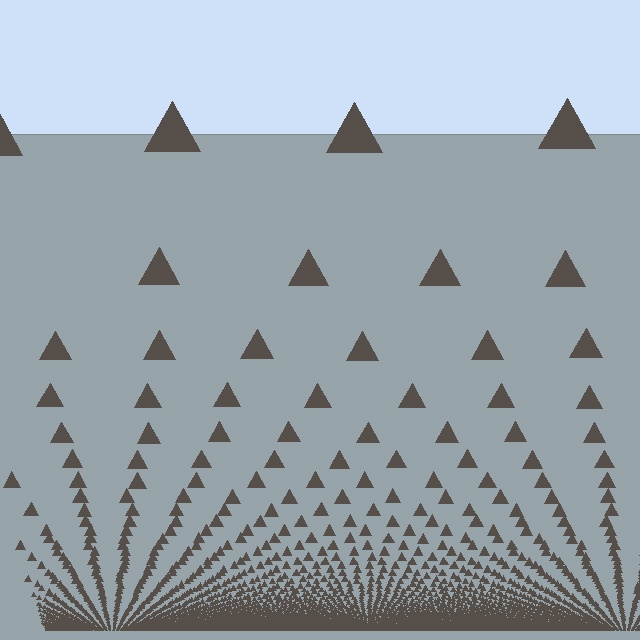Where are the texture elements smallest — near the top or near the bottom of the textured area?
Near the bottom.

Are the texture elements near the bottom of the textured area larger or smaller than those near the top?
Smaller. The gradient is inverted — elements near the bottom are smaller and denser.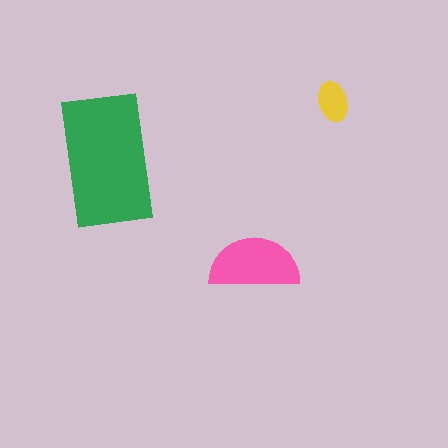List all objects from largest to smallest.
The green rectangle, the pink semicircle, the yellow ellipse.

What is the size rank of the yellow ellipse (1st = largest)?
3rd.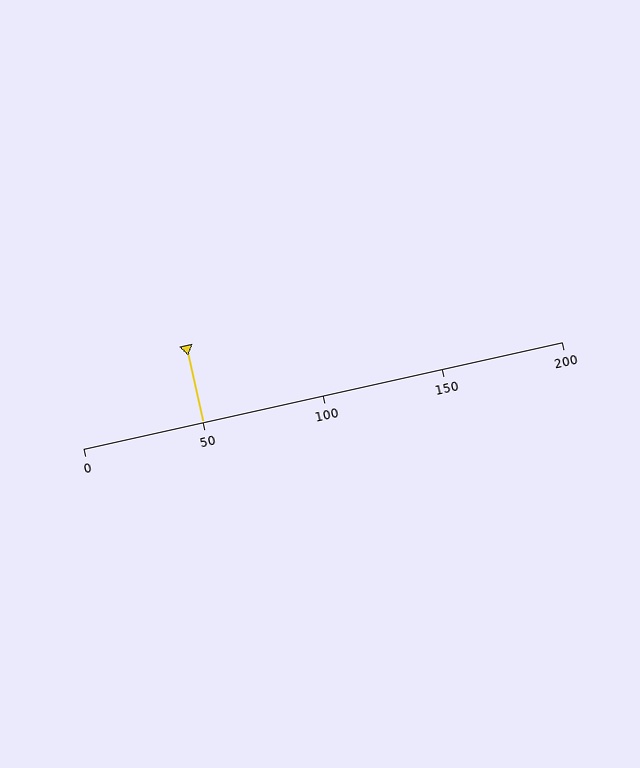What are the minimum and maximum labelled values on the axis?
The axis runs from 0 to 200.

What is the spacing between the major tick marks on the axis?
The major ticks are spaced 50 apart.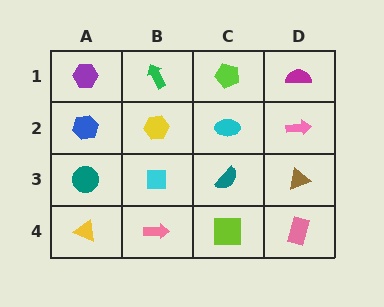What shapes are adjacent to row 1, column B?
A yellow hexagon (row 2, column B), a purple hexagon (row 1, column A), a lime pentagon (row 1, column C).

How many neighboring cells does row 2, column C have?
4.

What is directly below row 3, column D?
A pink rectangle.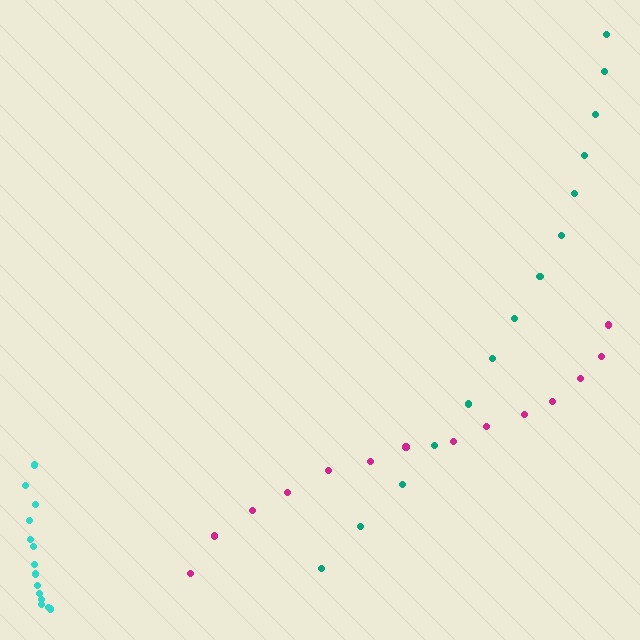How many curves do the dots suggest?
There are 3 distinct paths.